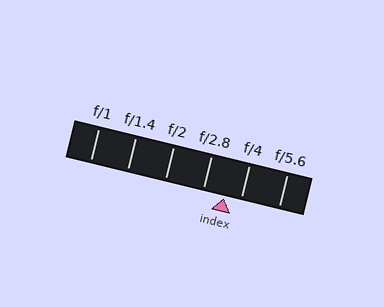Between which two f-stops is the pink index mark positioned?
The index mark is between f/2.8 and f/4.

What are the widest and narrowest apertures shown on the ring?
The widest aperture shown is f/1 and the narrowest is f/5.6.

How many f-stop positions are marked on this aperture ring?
There are 6 f-stop positions marked.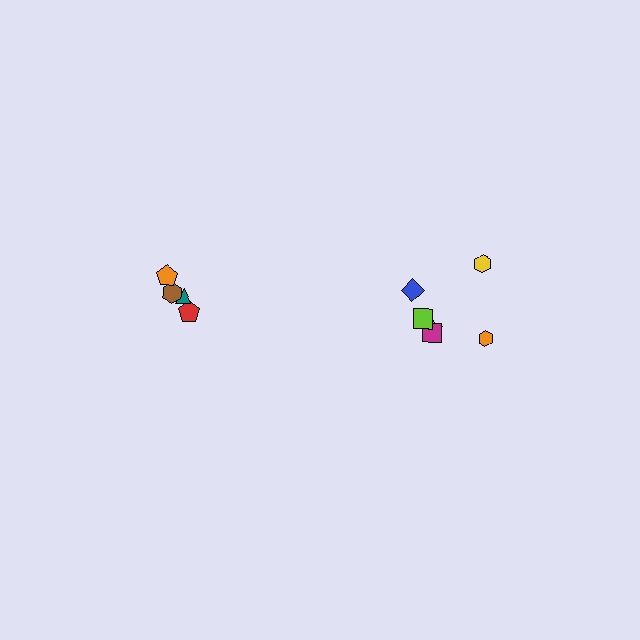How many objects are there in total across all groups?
There are 10 objects.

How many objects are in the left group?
There are 4 objects.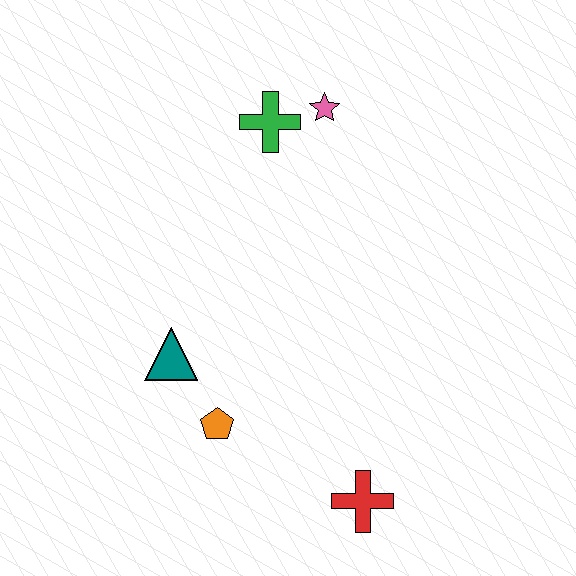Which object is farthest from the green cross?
The red cross is farthest from the green cross.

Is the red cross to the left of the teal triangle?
No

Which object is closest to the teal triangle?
The orange pentagon is closest to the teal triangle.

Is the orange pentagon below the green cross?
Yes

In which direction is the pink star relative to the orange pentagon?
The pink star is above the orange pentagon.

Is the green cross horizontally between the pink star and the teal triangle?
Yes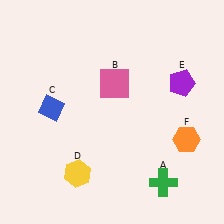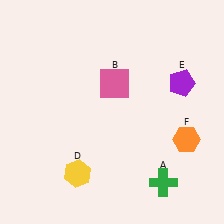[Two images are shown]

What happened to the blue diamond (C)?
The blue diamond (C) was removed in Image 2. It was in the top-left area of Image 1.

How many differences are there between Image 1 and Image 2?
There is 1 difference between the two images.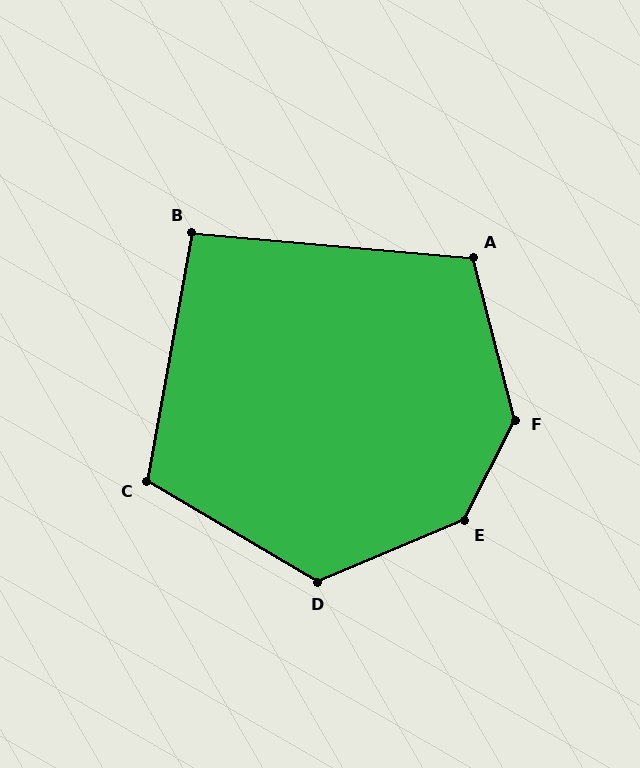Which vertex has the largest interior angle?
E, at approximately 140 degrees.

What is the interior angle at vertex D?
Approximately 126 degrees (obtuse).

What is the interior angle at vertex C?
Approximately 111 degrees (obtuse).